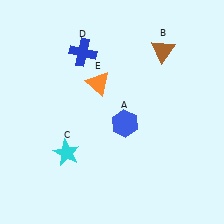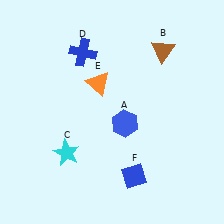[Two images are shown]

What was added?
A blue diamond (F) was added in Image 2.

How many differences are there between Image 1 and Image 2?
There is 1 difference between the two images.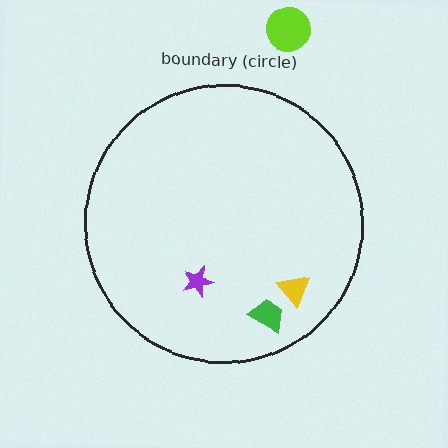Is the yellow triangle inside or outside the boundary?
Inside.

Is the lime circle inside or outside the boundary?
Outside.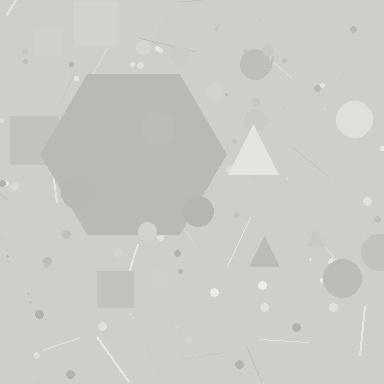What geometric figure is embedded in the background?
A hexagon is embedded in the background.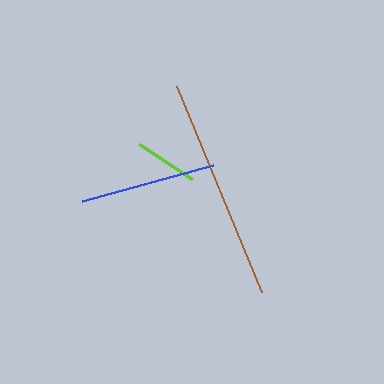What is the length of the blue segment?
The blue segment is approximately 136 pixels long.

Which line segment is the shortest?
The lime line is the shortest at approximately 64 pixels.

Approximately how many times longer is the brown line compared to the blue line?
The brown line is approximately 1.6 times the length of the blue line.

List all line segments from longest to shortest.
From longest to shortest: brown, blue, lime.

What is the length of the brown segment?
The brown segment is approximately 223 pixels long.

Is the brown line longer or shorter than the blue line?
The brown line is longer than the blue line.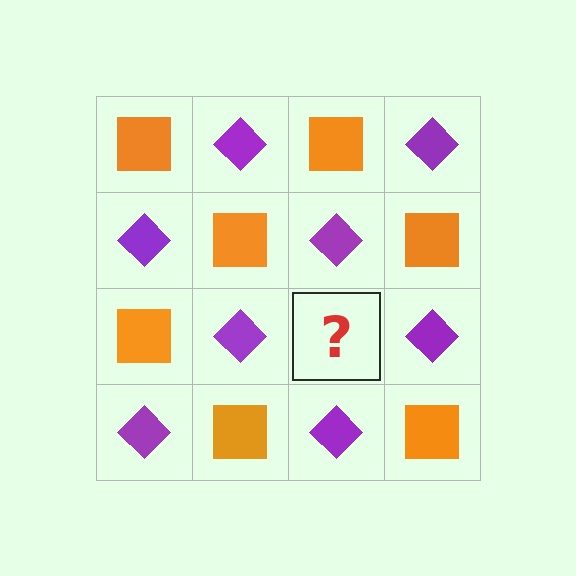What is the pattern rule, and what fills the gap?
The rule is that it alternates orange square and purple diamond in a checkerboard pattern. The gap should be filled with an orange square.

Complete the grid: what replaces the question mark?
The question mark should be replaced with an orange square.